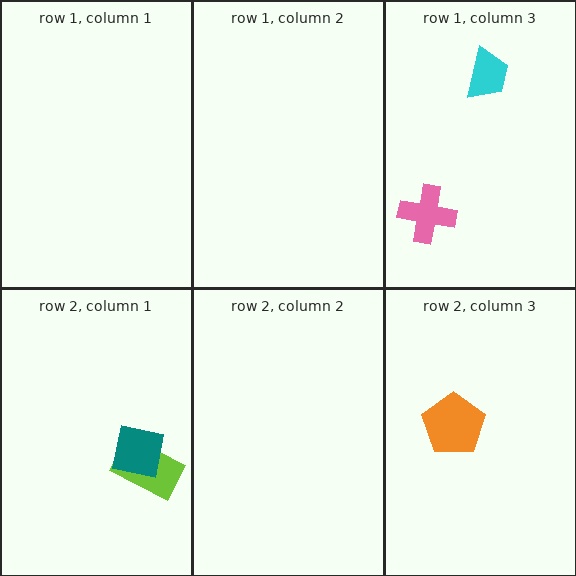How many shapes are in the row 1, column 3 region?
2.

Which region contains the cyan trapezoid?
The row 1, column 3 region.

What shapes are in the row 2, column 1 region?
The lime rectangle, the teal square.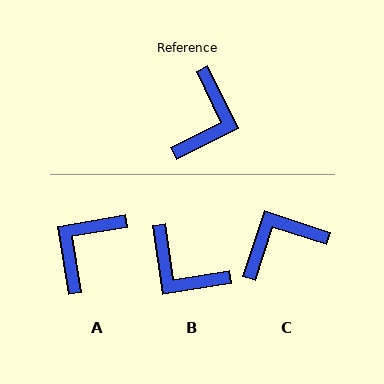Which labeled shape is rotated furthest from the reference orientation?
A, about 164 degrees away.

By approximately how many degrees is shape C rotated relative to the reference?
Approximately 136 degrees counter-clockwise.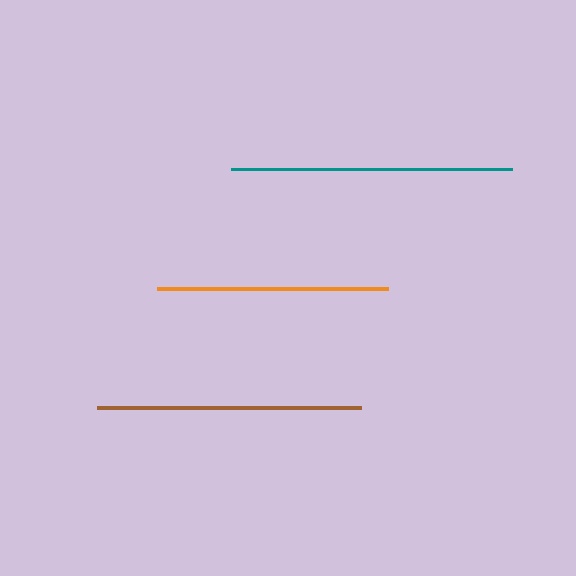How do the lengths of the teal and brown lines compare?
The teal and brown lines are approximately the same length.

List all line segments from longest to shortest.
From longest to shortest: teal, brown, orange.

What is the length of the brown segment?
The brown segment is approximately 264 pixels long.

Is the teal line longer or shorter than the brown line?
The teal line is longer than the brown line.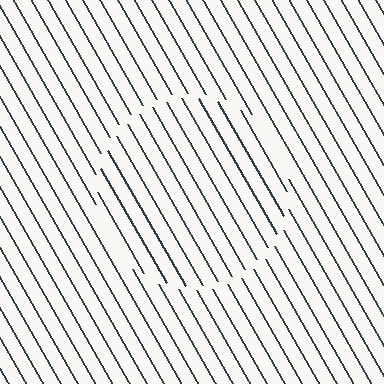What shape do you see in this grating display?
An illusory circle. The interior of the shape contains the same grating, shifted by half a period — the contour is defined by the phase discontinuity where line-ends from the inner and outer gratings abut.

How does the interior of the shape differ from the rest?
The interior of the shape contains the same grating, shifted by half a period — the contour is defined by the phase discontinuity where line-ends from the inner and outer gratings abut.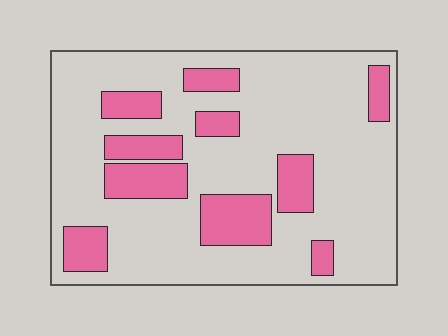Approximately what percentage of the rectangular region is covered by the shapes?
Approximately 25%.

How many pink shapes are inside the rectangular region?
10.